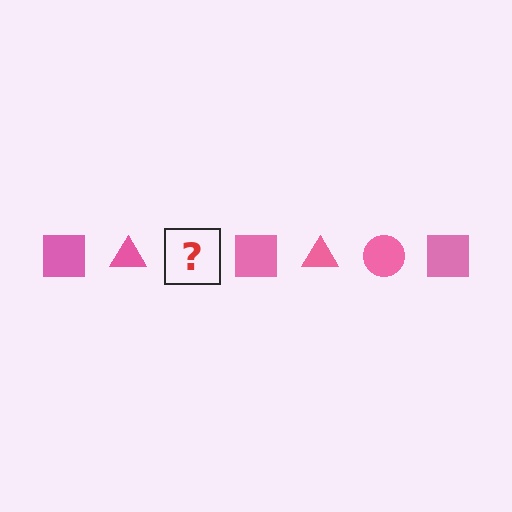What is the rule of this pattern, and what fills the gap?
The rule is that the pattern cycles through square, triangle, circle shapes in pink. The gap should be filled with a pink circle.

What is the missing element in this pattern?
The missing element is a pink circle.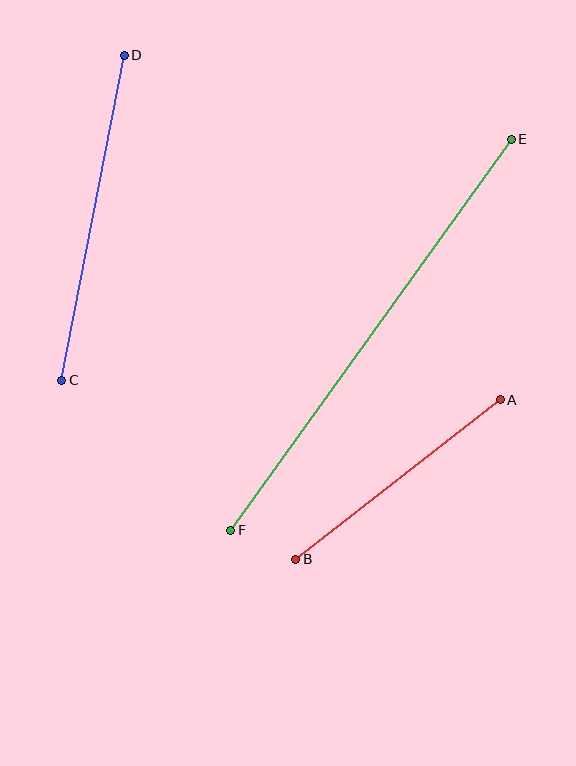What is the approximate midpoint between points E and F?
The midpoint is at approximately (371, 335) pixels.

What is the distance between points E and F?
The distance is approximately 481 pixels.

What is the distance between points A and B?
The distance is approximately 259 pixels.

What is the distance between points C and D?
The distance is approximately 331 pixels.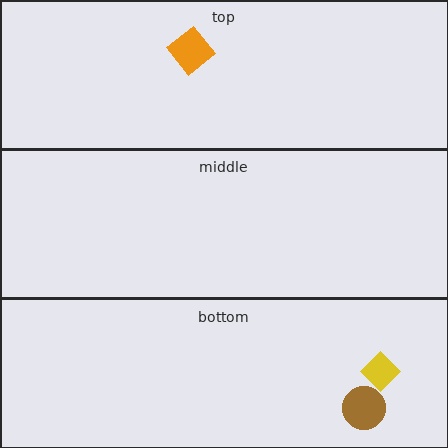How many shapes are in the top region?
1.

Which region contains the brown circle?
The bottom region.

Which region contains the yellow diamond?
The bottom region.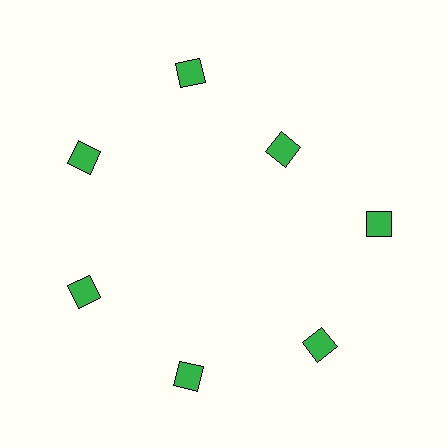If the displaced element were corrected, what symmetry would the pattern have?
It would have 7-fold rotational symmetry — the pattern would map onto itself every 51 degrees.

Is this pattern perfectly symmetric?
No. The 7 green diamonds are arranged in a ring, but one element near the 1 o'clock position is pulled inward toward the center, breaking the 7-fold rotational symmetry.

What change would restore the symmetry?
The symmetry would be restored by moving it outward, back onto the ring so that all 7 diamonds sit at equal angles and equal distance from the center.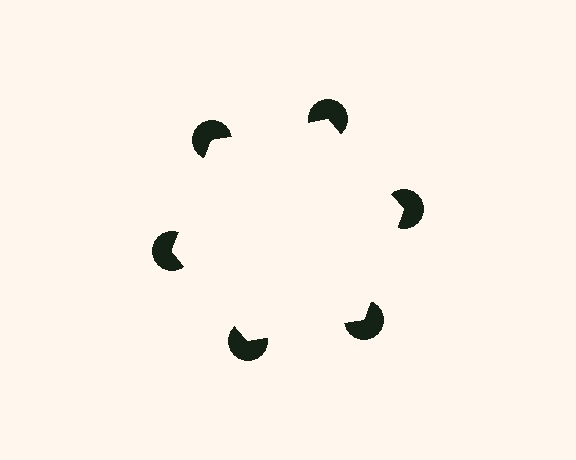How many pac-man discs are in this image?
There are 6 — one at each vertex of the illusory hexagon.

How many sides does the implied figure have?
6 sides.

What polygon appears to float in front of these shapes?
An illusory hexagon — its edges are inferred from the aligned wedge cuts in the pac-man discs, not physically drawn.